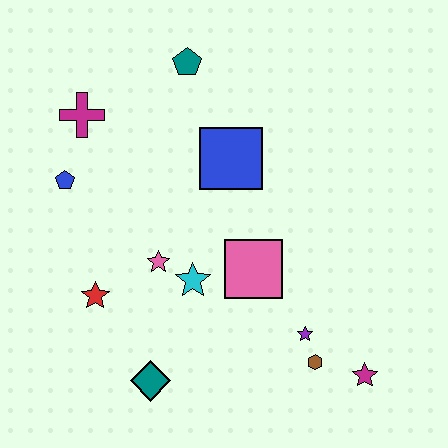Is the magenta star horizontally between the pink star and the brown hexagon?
No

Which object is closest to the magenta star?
The brown hexagon is closest to the magenta star.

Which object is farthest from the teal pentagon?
The magenta star is farthest from the teal pentagon.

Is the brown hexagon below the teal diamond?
No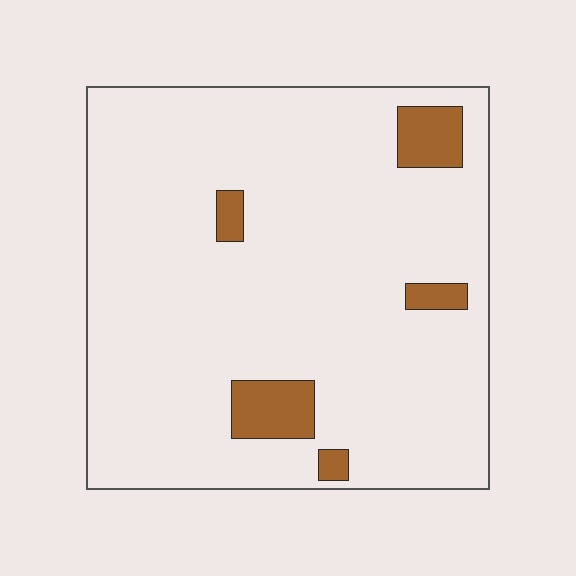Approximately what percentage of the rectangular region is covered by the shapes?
Approximately 10%.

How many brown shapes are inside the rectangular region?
5.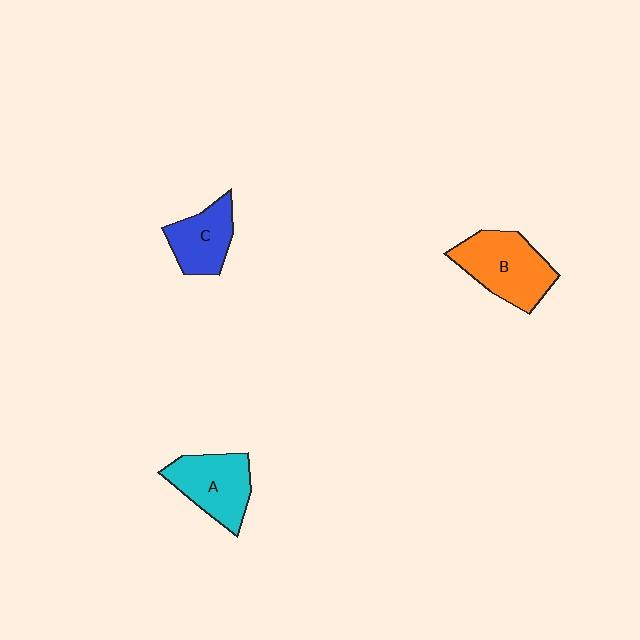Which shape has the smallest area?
Shape C (blue).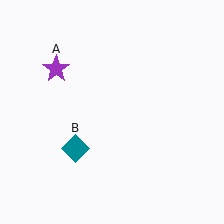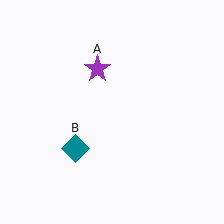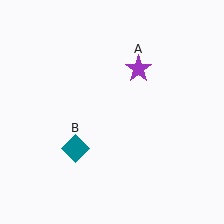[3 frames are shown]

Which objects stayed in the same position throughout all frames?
Teal diamond (object B) remained stationary.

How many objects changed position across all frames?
1 object changed position: purple star (object A).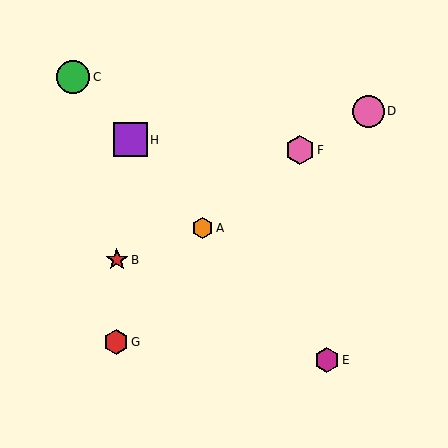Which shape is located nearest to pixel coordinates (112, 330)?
The red hexagon (labeled G) at (116, 342) is nearest to that location.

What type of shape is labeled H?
Shape H is a purple square.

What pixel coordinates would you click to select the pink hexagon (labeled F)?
Click at (300, 150) to select the pink hexagon F.